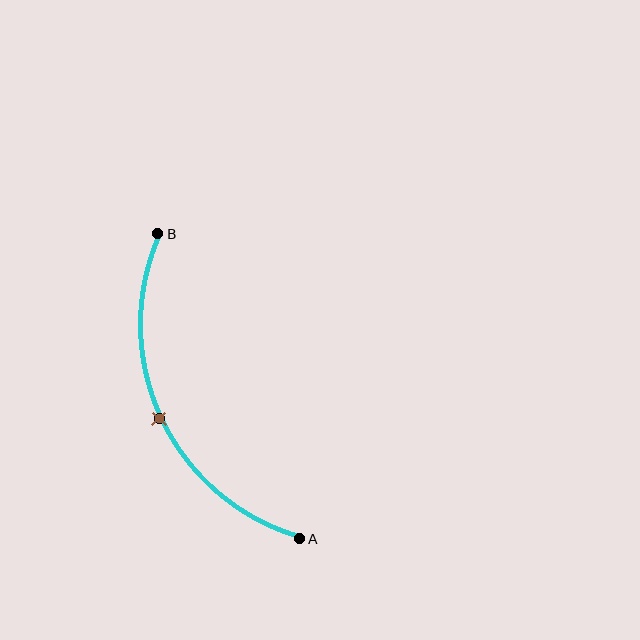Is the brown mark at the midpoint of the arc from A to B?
Yes. The brown mark lies on the arc at equal arc-length from both A and B — it is the arc midpoint.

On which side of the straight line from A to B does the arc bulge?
The arc bulges to the left of the straight line connecting A and B.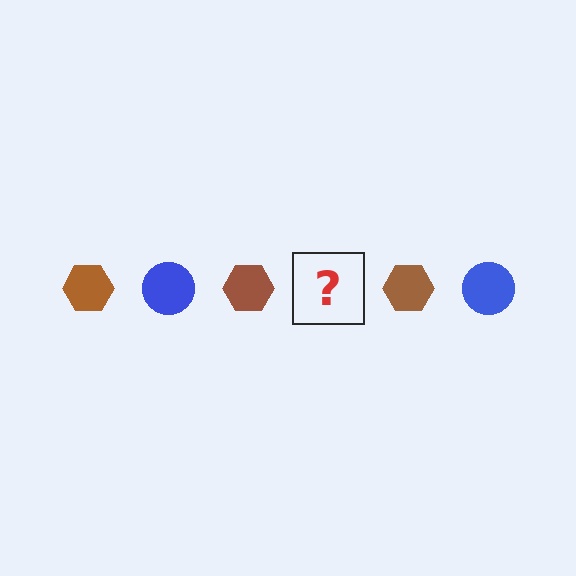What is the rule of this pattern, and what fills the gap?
The rule is that the pattern alternates between brown hexagon and blue circle. The gap should be filled with a blue circle.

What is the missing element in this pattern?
The missing element is a blue circle.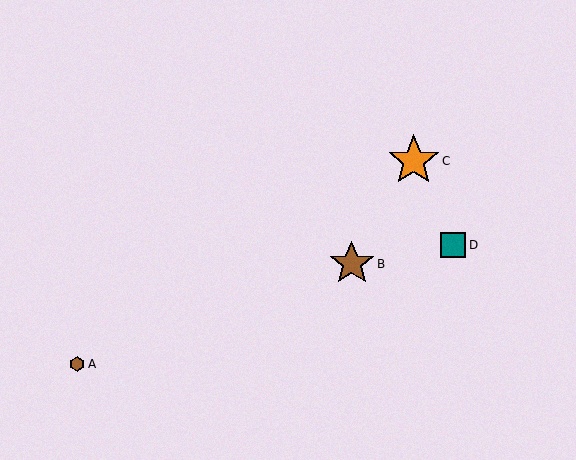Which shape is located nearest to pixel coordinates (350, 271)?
The brown star (labeled B) at (352, 264) is nearest to that location.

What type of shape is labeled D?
Shape D is a teal square.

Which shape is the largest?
The orange star (labeled C) is the largest.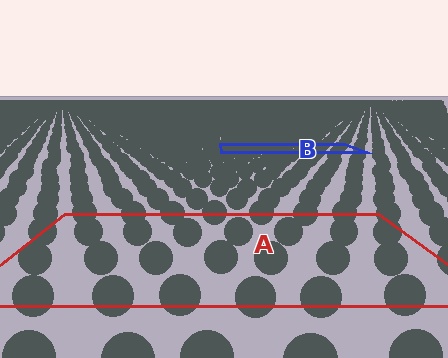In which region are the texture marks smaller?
The texture marks are smaller in region B, because it is farther away.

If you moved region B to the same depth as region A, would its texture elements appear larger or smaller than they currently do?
They would appear larger. At a closer depth, the same texture elements are projected at a bigger on-screen size.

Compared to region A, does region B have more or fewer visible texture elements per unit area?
Region B has more texture elements per unit area — they are packed more densely because it is farther away.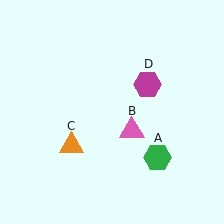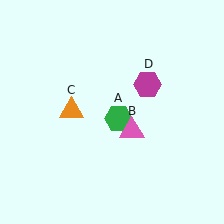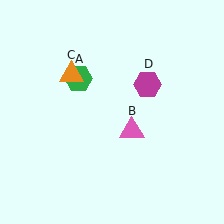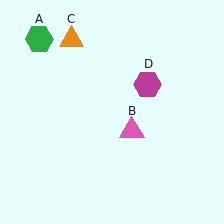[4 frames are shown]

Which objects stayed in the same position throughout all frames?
Pink triangle (object B) and magenta hexagon (object D) remained stationary.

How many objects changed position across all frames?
2 objects changed position: green hexagon (object A), orange triangle (object C).